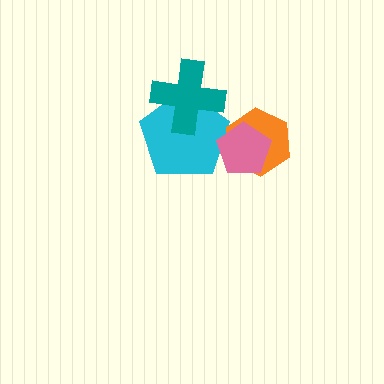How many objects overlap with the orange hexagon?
1 object overlaps with the orange hexagon.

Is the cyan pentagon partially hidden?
Yes, it is partially covered by another shape.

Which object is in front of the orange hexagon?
The pink pentagon is in front of the orange hexagon.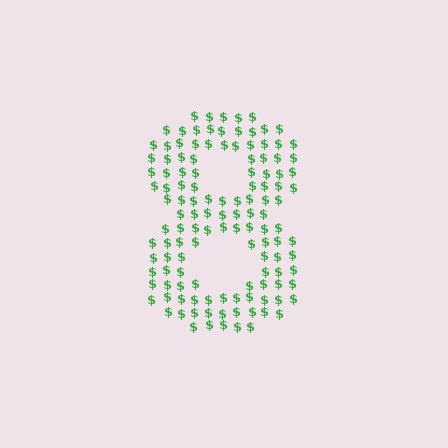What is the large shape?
The large shape is the digit 8.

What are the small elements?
The small elements are dollar signs.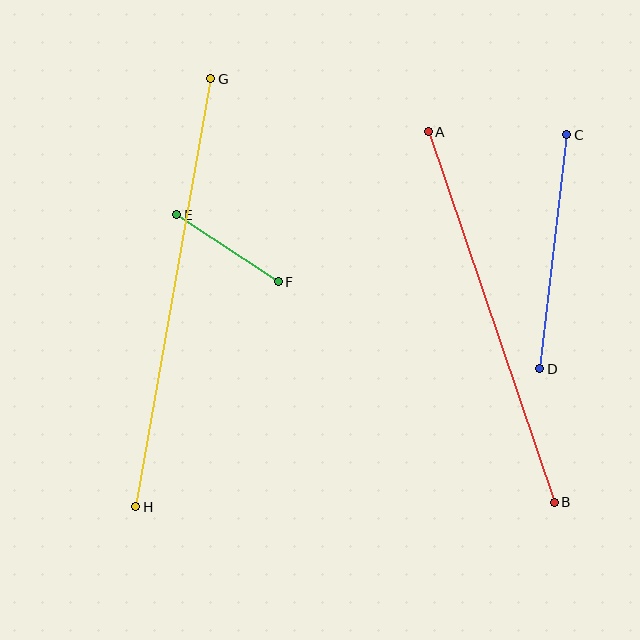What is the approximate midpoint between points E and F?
The midpoint is at approximately (227, 248) pixels.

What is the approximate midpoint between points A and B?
The midpoint is at approximately (491, 317) pixels.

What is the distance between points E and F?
The distance is approximately 122 pixels.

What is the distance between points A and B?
The distance is approximately 391 pixels.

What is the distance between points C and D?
The distance is approximately 235 pixels.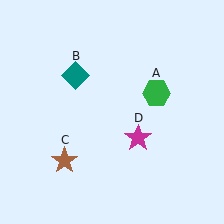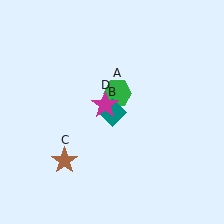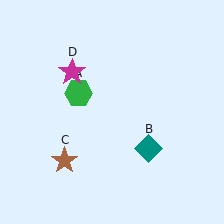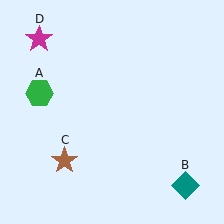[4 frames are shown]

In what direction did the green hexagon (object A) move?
The green hexagon (object A) moved left.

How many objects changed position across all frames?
3 objects changed position: green hexagon (object A), teal diamond (object B), magenta star (object D).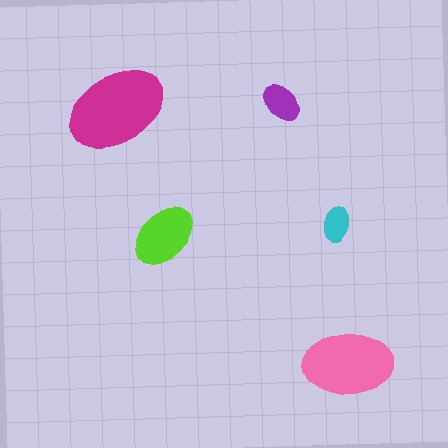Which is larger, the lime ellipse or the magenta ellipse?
The magenta one.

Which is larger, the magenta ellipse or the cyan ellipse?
The magenta one.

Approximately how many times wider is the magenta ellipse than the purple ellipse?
About 2.5 times wider.